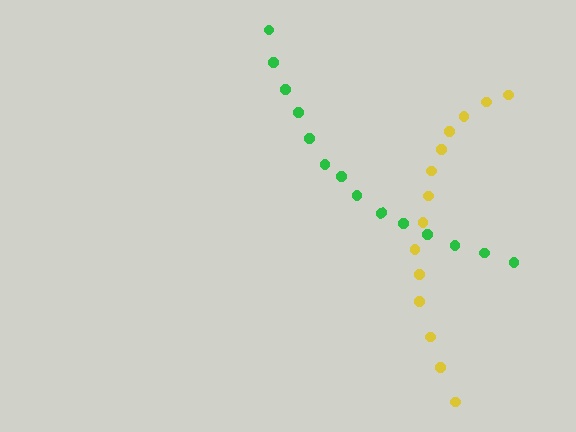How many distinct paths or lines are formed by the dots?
There are 2 distinct paths.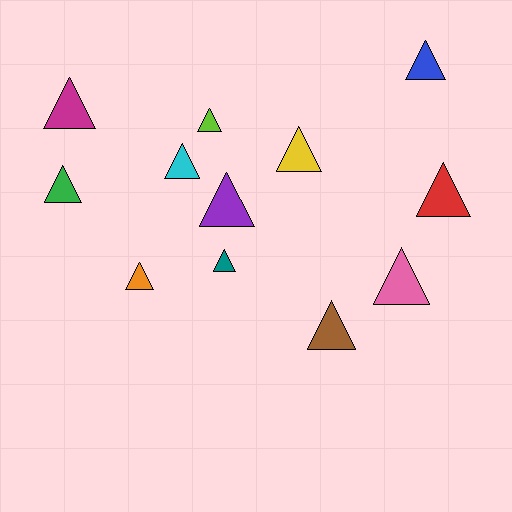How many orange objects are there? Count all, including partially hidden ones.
There is 1 orange object.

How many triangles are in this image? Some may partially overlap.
There are 12 triangles.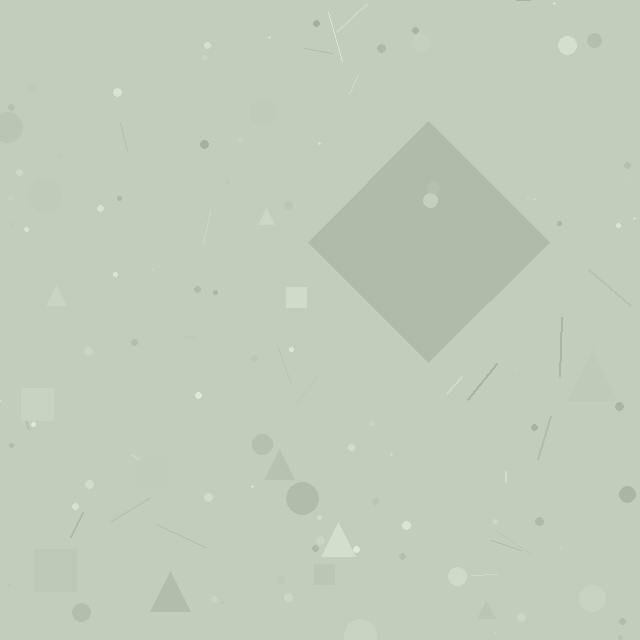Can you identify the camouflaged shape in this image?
The camouflaged shape is a diamond.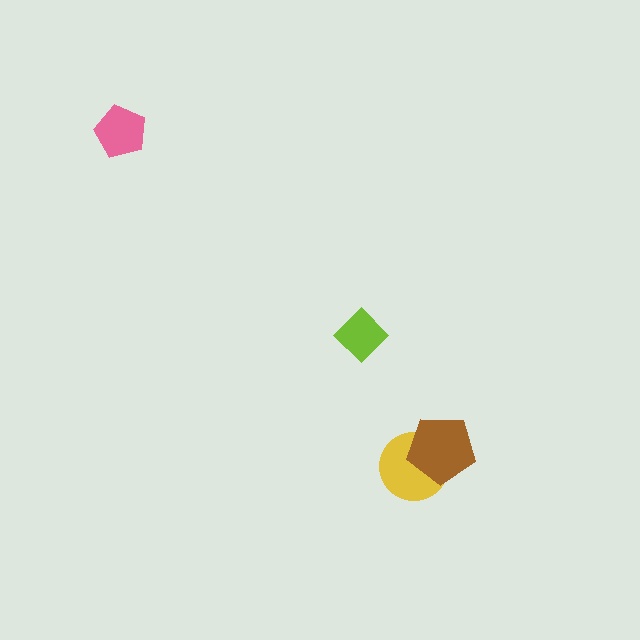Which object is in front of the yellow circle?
The brown pentagon is in front of the yellow circle.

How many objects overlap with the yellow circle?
1 object overlaps with the yellow circle.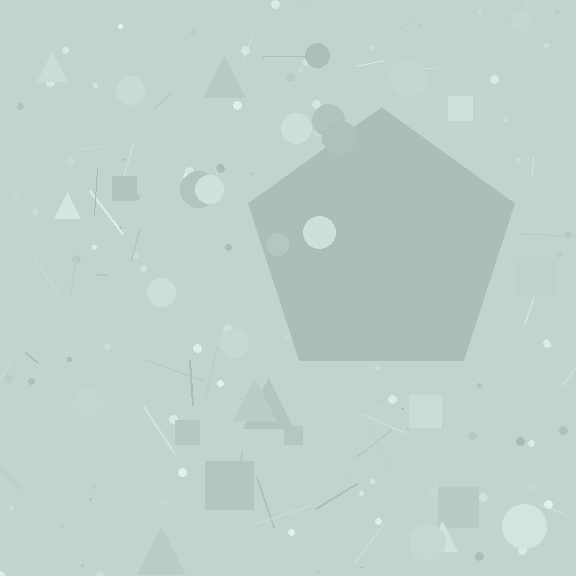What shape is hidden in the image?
A pentagon is hidden in the image.